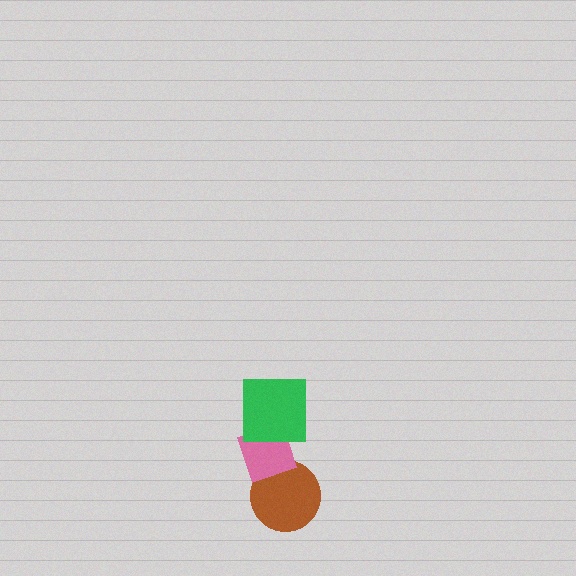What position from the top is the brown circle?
The brown circle is 3rd from the top.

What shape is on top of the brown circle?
The pink diamond is on top of the brown circle.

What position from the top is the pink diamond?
The pink diamond is 2nd from the top.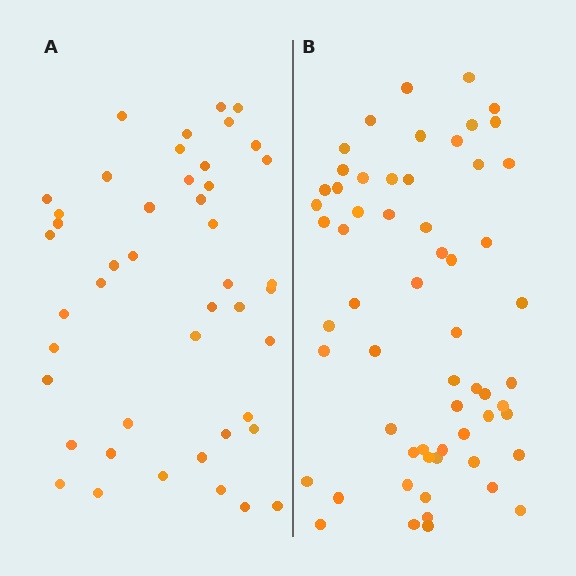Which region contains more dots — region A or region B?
Region B (the right region) has more dots.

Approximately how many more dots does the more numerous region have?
Region B has approximately 15 more dots than region A.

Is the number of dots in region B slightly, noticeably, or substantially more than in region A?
Region B has noticeably more, but not dramatically so. The ratio is roughly 1.3 to 1.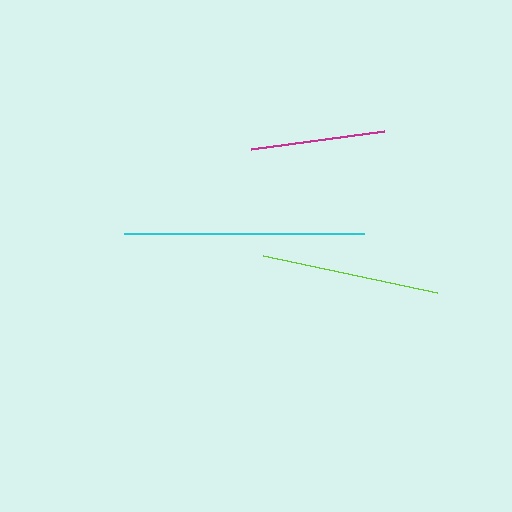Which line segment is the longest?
The cyan line is the longest at approximately 240 pixels.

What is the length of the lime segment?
The lime segment is approximately 178 pixels long.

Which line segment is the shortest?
The magenta line is the shortest at approximately 134 pixels.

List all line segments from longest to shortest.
From longest to shortest: cyan, lime, magenta.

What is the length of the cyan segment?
The cyan segment is approximately 240 pixels long.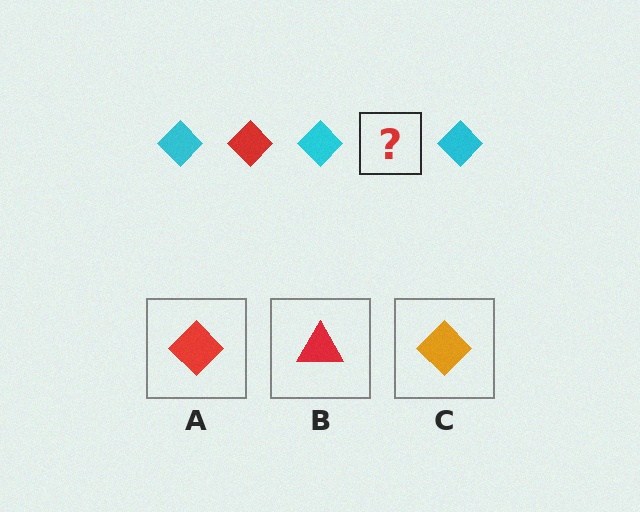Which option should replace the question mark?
Option A.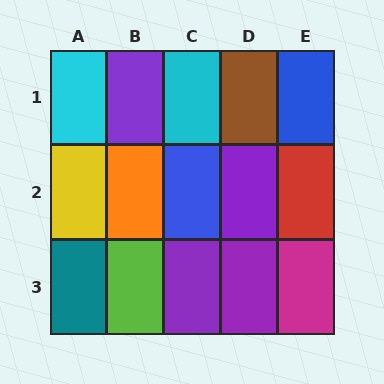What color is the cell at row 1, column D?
Brown.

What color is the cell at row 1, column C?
Cyan.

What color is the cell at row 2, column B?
Orange.